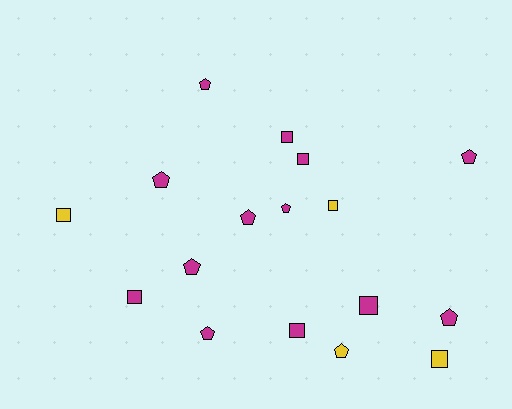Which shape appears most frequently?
Pentagon, with 9 objects.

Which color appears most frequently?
Magenta, with 13 objects.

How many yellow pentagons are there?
There is 1 yellow pentagon.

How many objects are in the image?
There are 17 objects.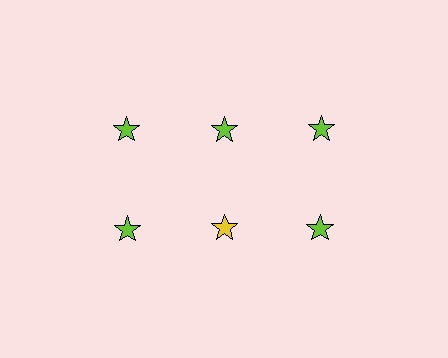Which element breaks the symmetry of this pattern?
The yellow star in the second row, second from left column breaks the symmetry. All other shapes are lime stars.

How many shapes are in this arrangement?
There are 6 shapes arranged in a grid pattern.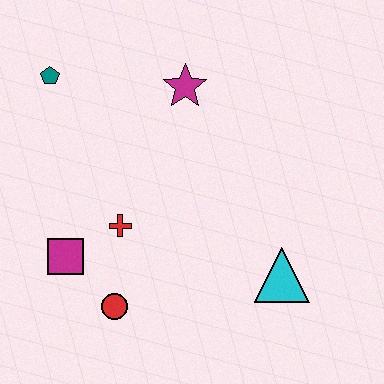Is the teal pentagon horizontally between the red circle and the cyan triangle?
No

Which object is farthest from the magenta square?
The cyan triangle is farthest from the magenta square.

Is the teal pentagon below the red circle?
No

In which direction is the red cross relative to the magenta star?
The red cross is below the magenta star.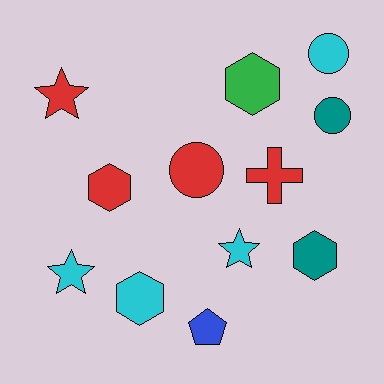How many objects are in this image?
There are 12 objects.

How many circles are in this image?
There are 3 circles.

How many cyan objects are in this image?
There are 4 cyan objects.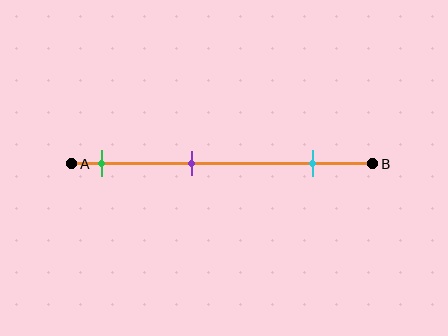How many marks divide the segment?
There are 3 marks dividing the segment.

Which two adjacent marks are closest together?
The green and purple marks are the closest adjacent pair.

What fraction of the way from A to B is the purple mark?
The purple mark is approximately 40% (0.4) of the way from A to B.